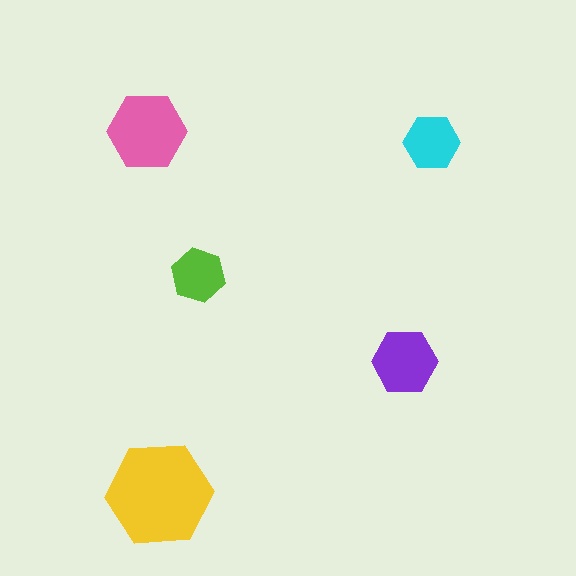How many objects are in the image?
There are 5 objects in the image.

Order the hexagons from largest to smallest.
the yellow one, the pink one, the purple one, the cyan one, the lime one.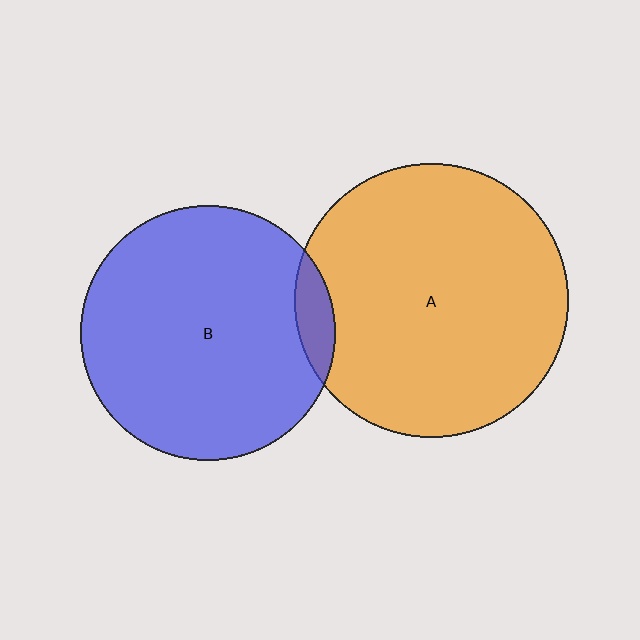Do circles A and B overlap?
Yes.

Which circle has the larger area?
Circle A (orange).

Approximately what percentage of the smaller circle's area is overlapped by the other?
Approximately 5%.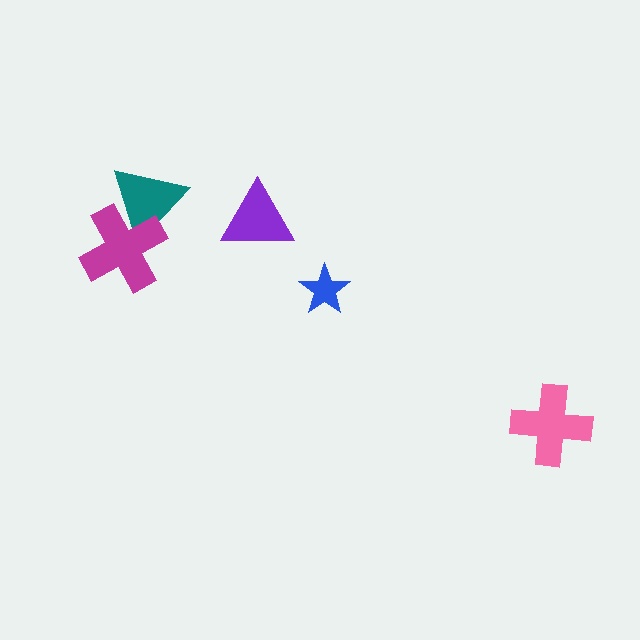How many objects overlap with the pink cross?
0 objects overlap with the pink cross.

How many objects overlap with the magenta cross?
1 object overlaps with the magenta cross.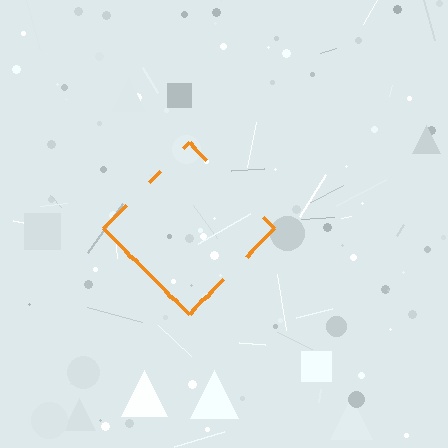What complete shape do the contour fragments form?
The contour fragments form a diamond.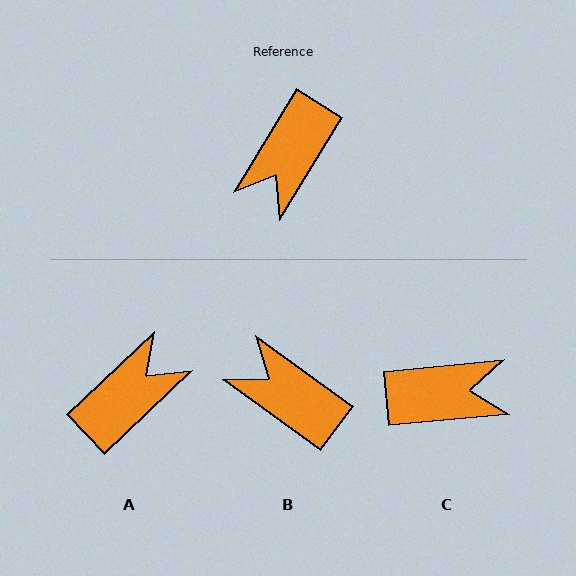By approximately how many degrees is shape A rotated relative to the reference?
Approximately 165 degrees counter-clockwise.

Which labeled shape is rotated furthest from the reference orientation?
A, about 165 degrees away.